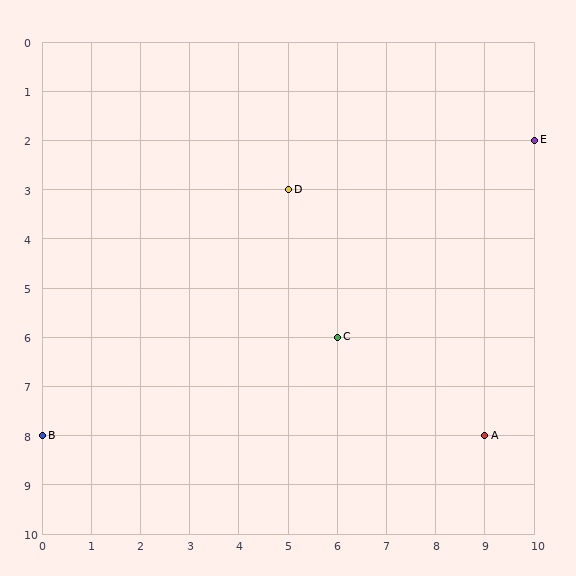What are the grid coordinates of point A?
Point A is at grid coordinates (9, 8).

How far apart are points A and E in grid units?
Points A and E are 1 column and 6 rows apart (about 6.1 grid units diagonally).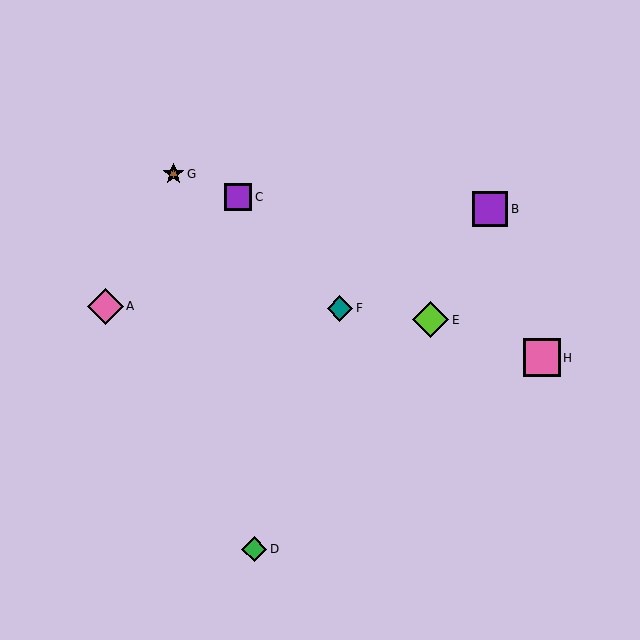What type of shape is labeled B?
Shape B is a purple square.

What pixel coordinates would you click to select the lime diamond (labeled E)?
Click at (431, 320) to select the lime diamond E.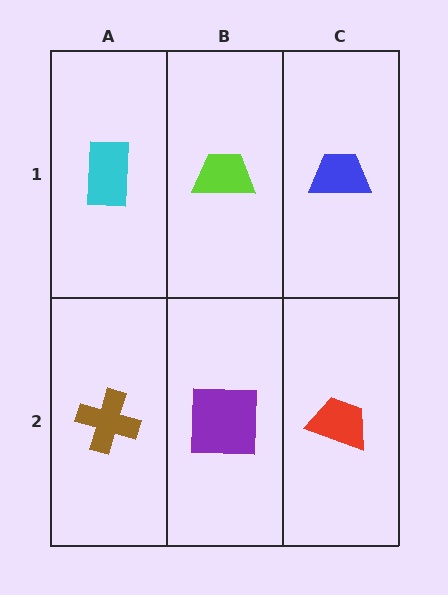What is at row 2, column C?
A red trapezoid.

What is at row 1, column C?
A blue trapezoid.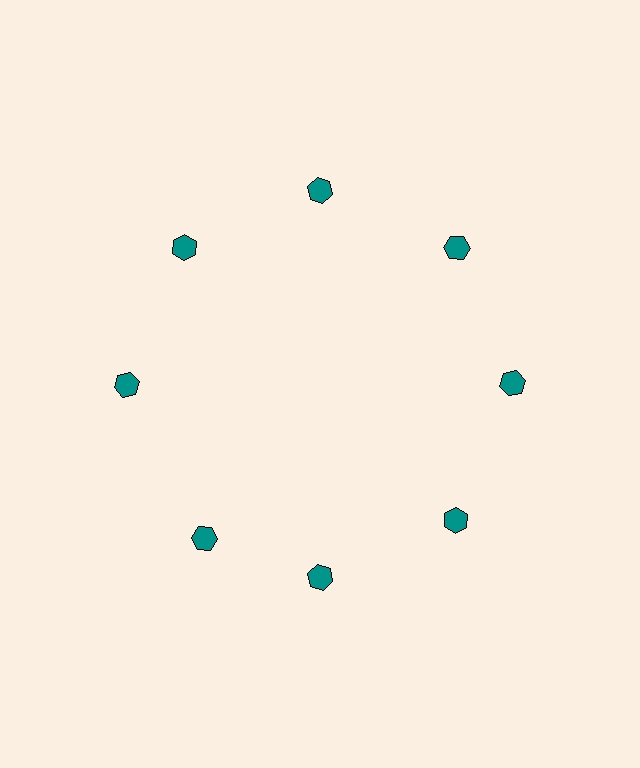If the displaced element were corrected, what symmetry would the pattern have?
It would have 8-fold rotational symmetry — the pattern would map onto itself every 45 degrees.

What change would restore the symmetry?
The symmetry would be restored by rotating it back into even spacing with its neighbors so that all 8 hexagons sit at equal angles and equal distance from the center.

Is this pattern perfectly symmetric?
No. The 8 teal hexagons are arranged in a ring, but one element near the 8 o'clock position is rotated out of alignment along the ring, breaking the 8-fold rotational symmetry.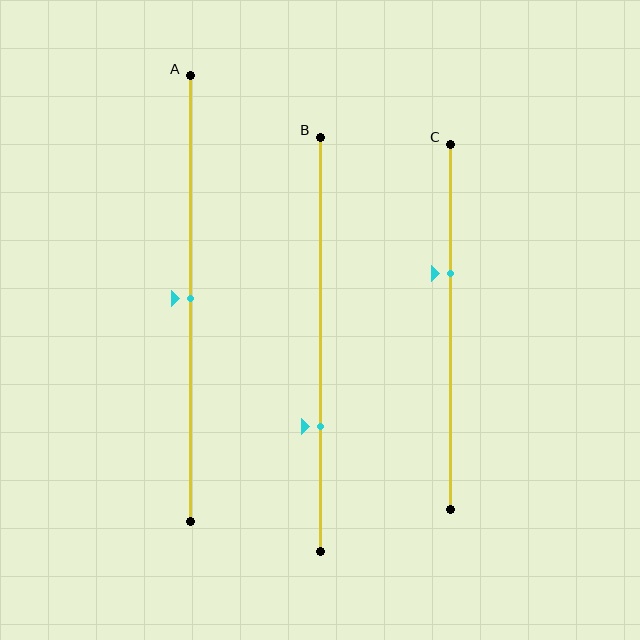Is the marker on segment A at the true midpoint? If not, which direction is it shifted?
Yes, the marker on segment A is at the true midpoint.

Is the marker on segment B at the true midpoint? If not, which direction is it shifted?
No, the marker on segment B is shifted downward by about 20% of the segment length.